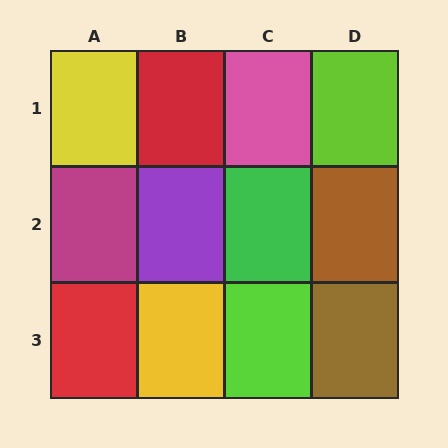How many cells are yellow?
2 cells are yellow.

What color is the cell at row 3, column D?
Brown.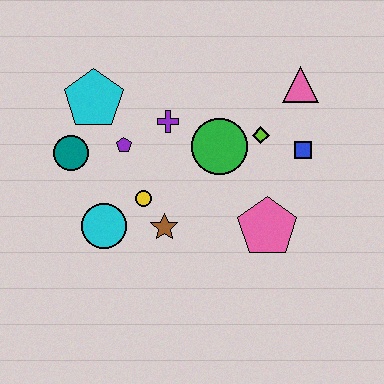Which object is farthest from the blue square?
The teal circle is farthest from the blue square.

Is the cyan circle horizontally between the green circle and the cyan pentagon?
Yes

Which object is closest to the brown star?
The yellow circle is closest to the brown star.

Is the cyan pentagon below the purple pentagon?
No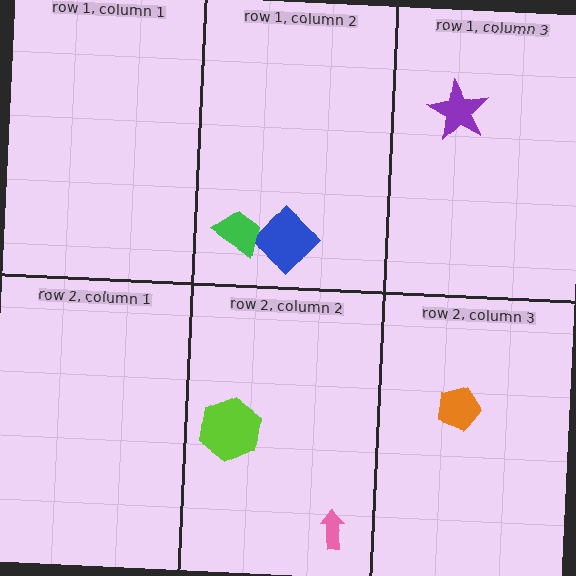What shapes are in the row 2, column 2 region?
The pink arrow, the lime hexagon.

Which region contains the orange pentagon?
The row 2, column 3 region.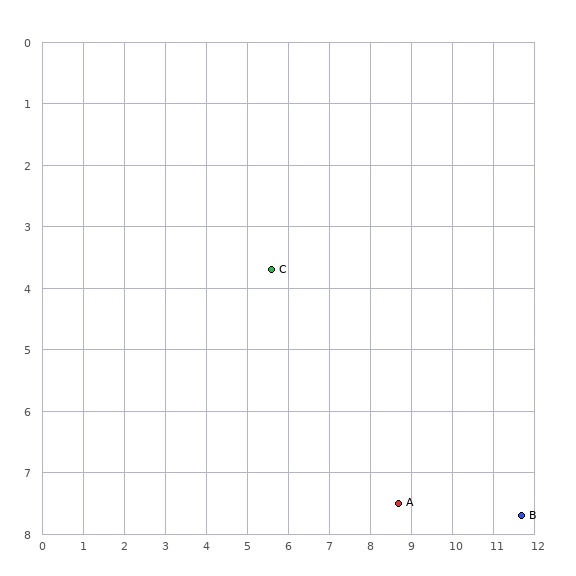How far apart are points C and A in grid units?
Points C and A are about 4.9 grid units apart.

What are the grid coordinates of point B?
Point B is at approximately (11.7, 7.7).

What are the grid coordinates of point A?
Point A is at approximately (8.7, 7.5).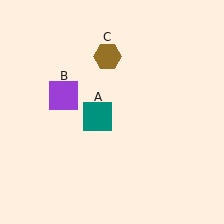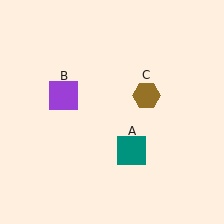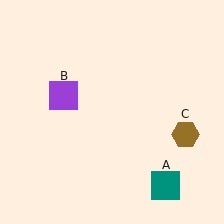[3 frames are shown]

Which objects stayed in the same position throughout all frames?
Purple square (object B) remained stationary.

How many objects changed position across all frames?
2 objects changed position: teal square (object A), brown hexagon (object C).